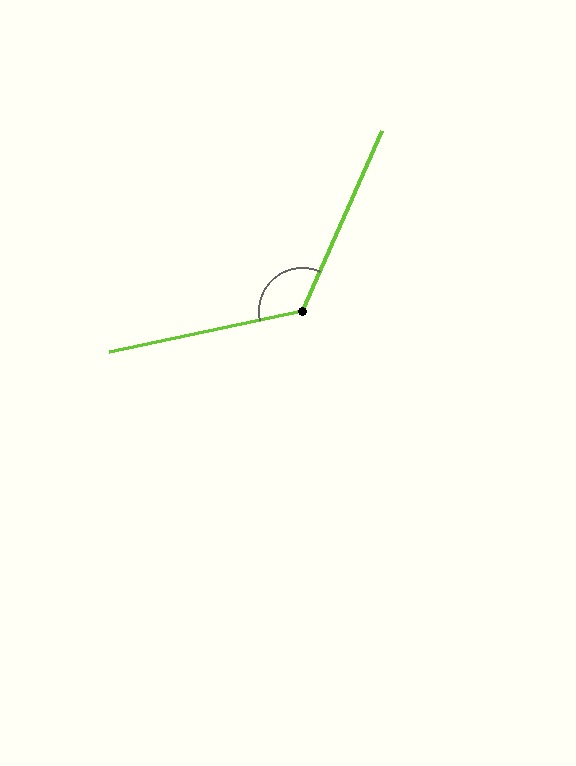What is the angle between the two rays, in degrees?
Approximately 126 degrees.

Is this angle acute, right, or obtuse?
It is obtuse.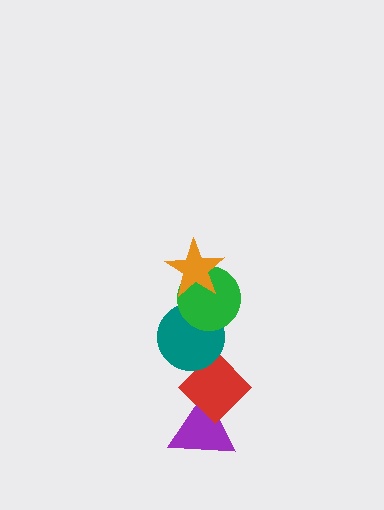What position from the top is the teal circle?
The teal circle is 3rd from the top.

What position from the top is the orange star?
The orange star is 1st from the top.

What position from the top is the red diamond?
The red diamond is 4th from the top.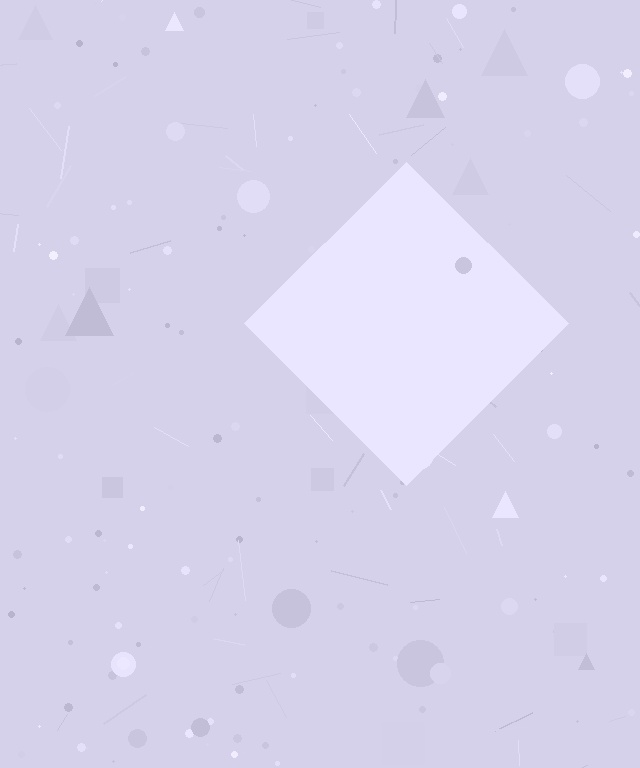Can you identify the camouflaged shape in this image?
The camouflaged shape is a diamond.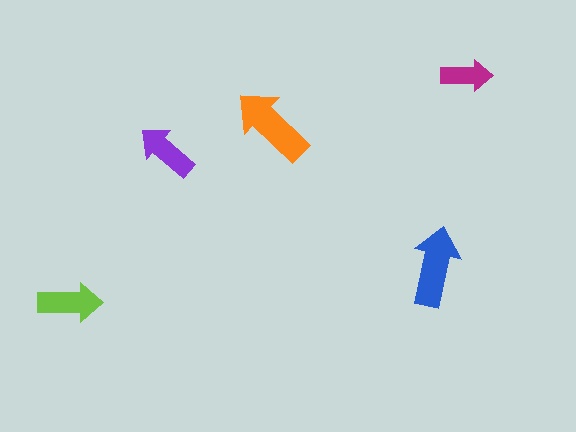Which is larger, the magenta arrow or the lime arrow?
The lime one.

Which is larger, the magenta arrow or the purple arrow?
The purple one.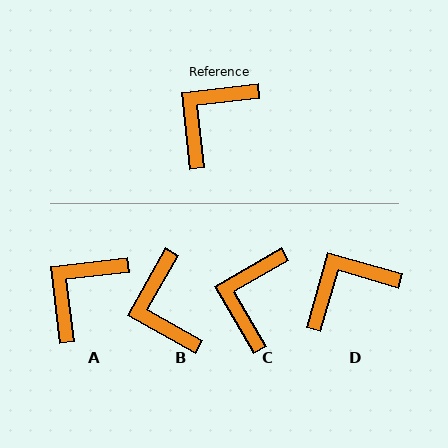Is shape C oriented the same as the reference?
No, it is off by about 24 degrees.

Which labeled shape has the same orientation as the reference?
A.